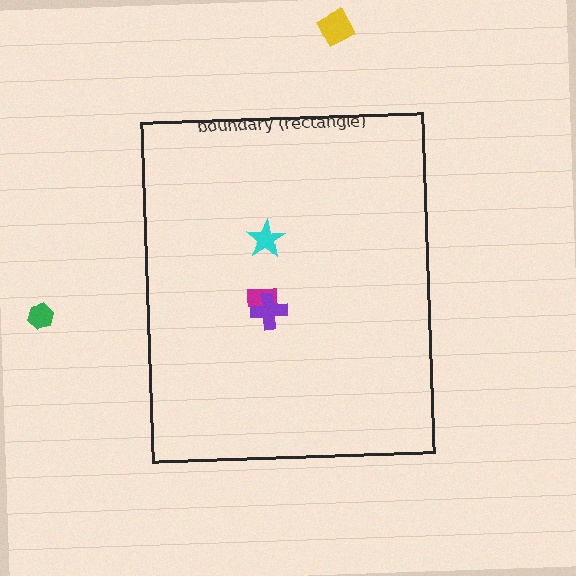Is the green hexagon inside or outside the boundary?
Outside.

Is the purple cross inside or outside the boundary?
Inside.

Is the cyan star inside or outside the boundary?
Inside.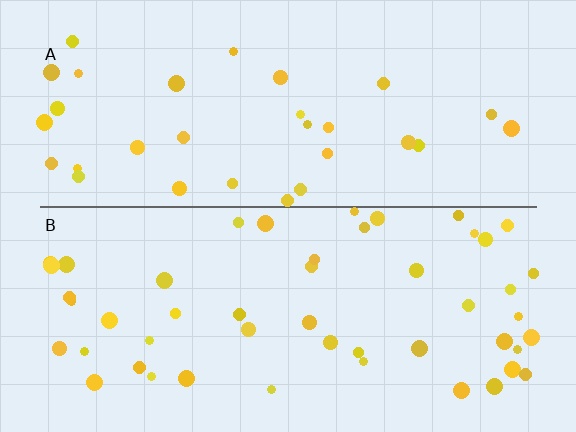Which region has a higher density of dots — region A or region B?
B (the bottom).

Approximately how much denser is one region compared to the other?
Approximately 1.6× — region B over region A.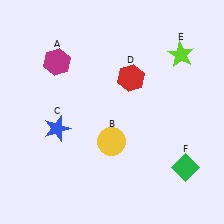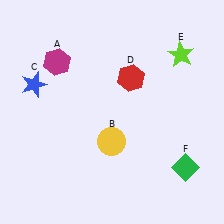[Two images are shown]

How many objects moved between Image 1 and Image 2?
1 object moved between the two images.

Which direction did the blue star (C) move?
The blue star (C) moved up.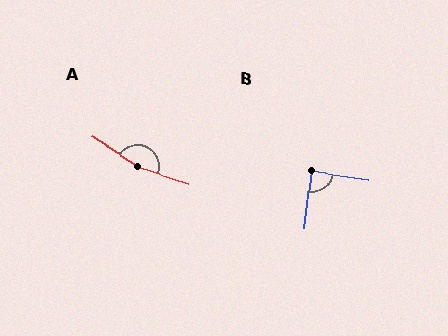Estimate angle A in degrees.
Approximately 165 degrees.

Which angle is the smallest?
B, at approximately 87 degrees.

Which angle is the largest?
A, at approximately 165 degrees.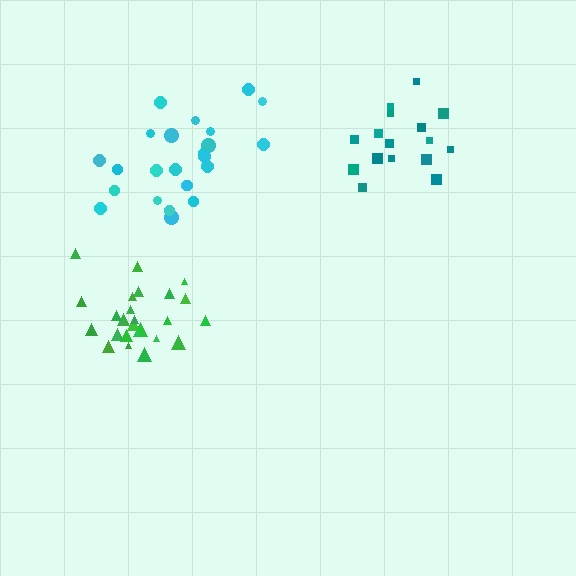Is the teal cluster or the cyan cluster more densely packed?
Teal.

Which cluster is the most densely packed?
Green.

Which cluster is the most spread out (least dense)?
Cyan.